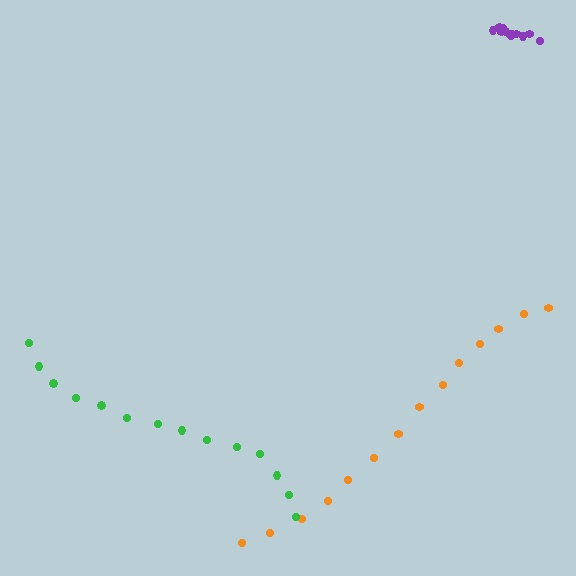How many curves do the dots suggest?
There are 3 distinct paths.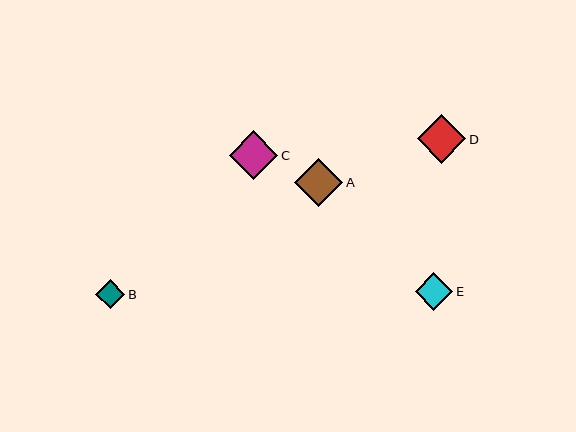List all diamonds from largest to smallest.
From largest to smallest: C, D, A, E, B.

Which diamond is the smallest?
Diamond B is the smallest with a size of approximately 29 pixels.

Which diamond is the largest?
Diamond C is the largest with a size of approximately 49 pixels.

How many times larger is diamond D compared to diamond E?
Diamond D is approximately 1.3 times the size of diamond E.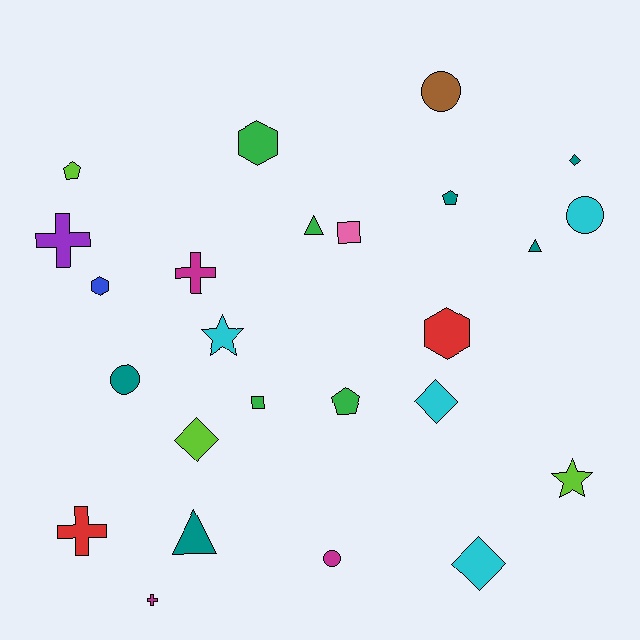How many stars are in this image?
There are 2 stars.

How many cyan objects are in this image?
There are 4 cyan objects.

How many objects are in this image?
There are 25 objects.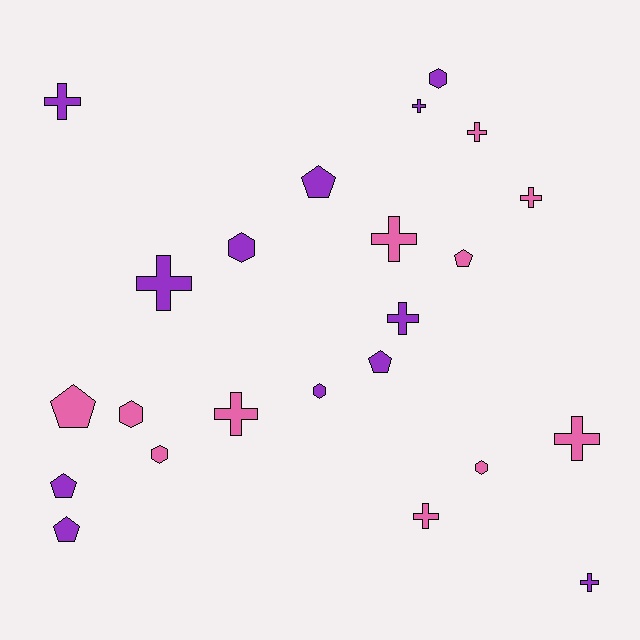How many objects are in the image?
There are 23 objects.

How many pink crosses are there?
There are 6 pink crosses.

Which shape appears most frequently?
Cross, with 11 objects.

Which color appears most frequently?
Purple, with 12 objects.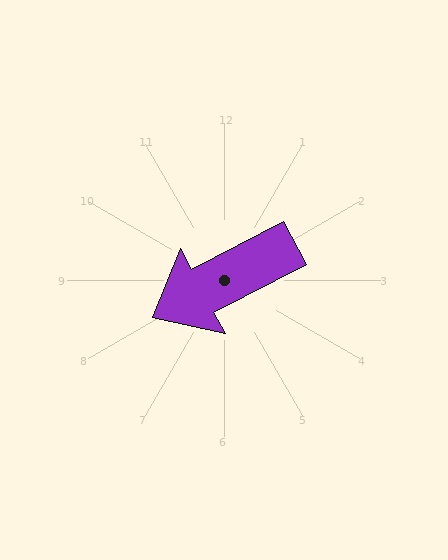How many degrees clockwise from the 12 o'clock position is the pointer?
Approximately 242 degrees.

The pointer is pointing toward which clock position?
Roughly 8 o'clock.